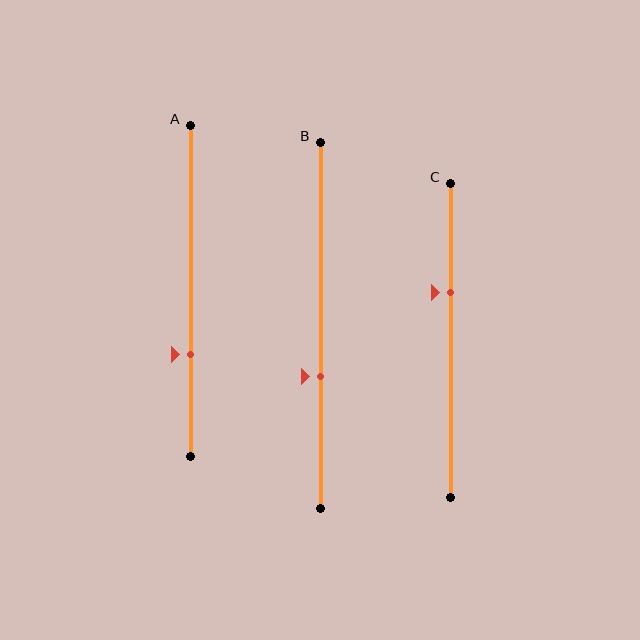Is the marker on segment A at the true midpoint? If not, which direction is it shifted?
No, the marker on segment A is shifted downward by about 19% of the segment length.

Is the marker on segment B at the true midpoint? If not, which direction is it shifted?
No, the marker on segment B is shifted downward by about 14% of the segment length.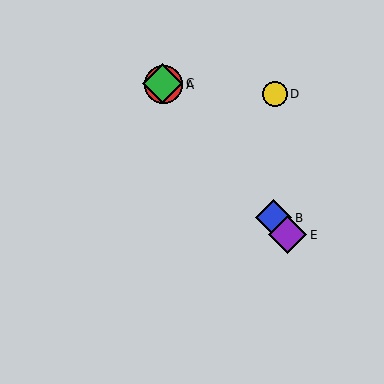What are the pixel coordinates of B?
Object B is at (274, 218).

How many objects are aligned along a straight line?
4 objects (A, B, C, E) are aligned along a straight line.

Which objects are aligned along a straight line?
Objects A, B, C, E are aligned along a straight line.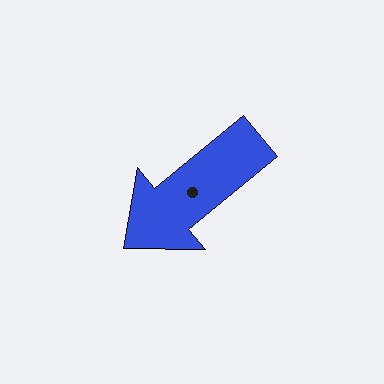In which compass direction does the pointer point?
Southwest.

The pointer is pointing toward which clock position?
Roughly 8 o'clock.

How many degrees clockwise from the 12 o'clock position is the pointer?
Approximately 231 degrees.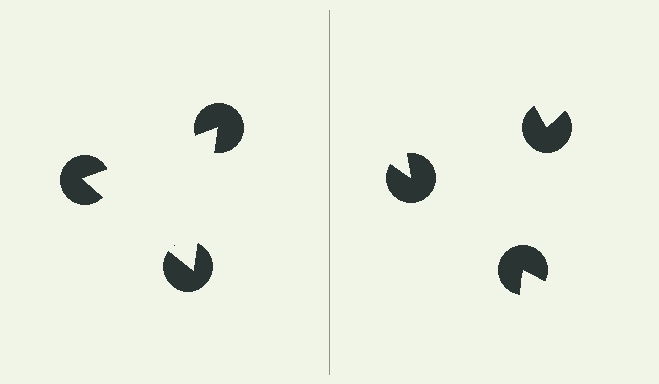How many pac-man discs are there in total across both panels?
6 — 3 on each side.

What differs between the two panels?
The pac-man discs are positioned identically on both sides; only the wedge orientations differ. On the left they align to a triangle; on the right they are misaligned.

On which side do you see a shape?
An illusory triangle appears on the left side. On the right side the wedge cuts are rotated, so no coherent shape forms.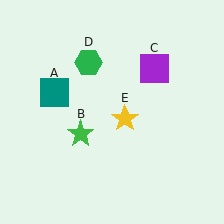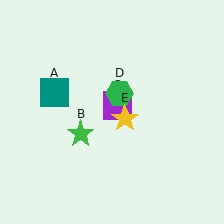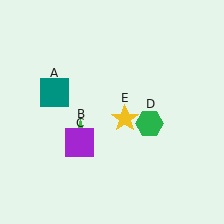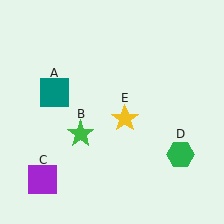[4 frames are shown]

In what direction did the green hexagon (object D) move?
The green hexagon (object D) moved down and to the right.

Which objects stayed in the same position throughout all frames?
Teal square (object A) and green star (object B) and yellow star (object E) remained stationary.